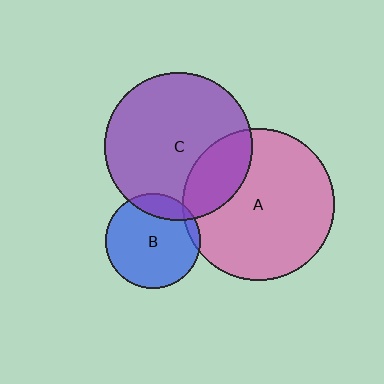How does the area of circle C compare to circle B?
Approximately 2.4 times.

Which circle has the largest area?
Circle A (pink).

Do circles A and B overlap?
Yes.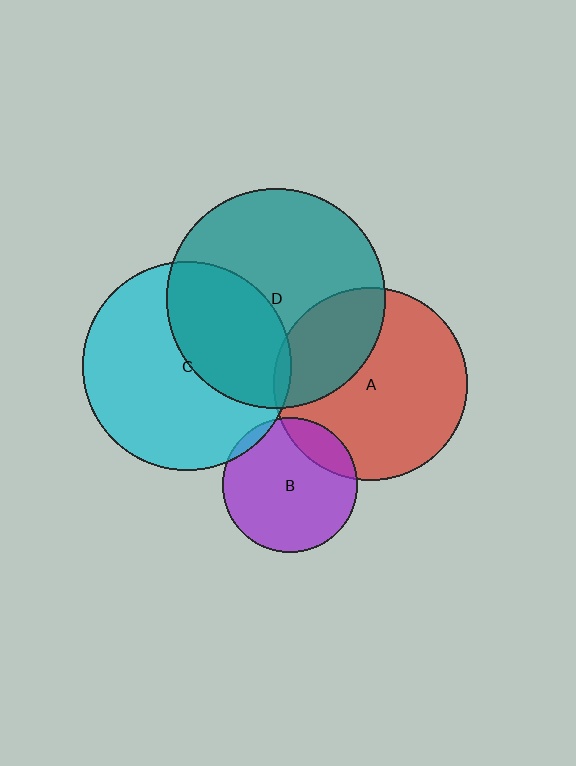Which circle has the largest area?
Circle D (teal).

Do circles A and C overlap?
Yes.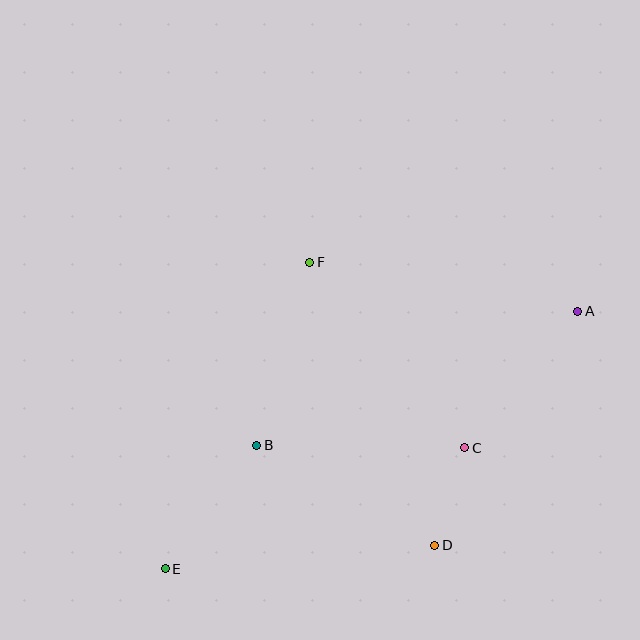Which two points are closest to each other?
Points C and D are closest to each other.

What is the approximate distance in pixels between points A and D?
The distance between A and D is approximately 274 pixels.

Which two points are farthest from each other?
Points A and E are farthest from each other.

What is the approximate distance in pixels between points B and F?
The distance between B and F is approximately 191 pixels.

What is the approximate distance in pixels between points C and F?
The distance between C and F is approximately 242 pixels.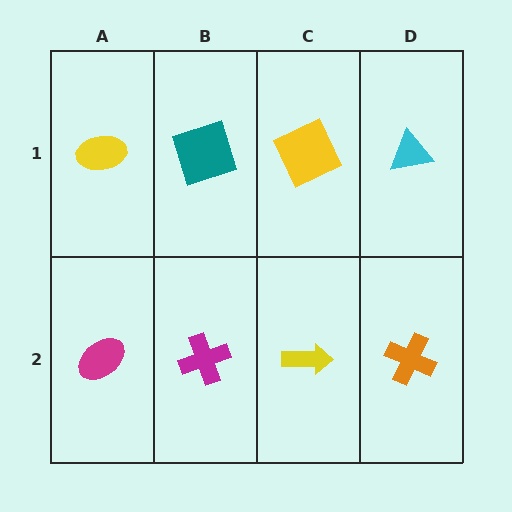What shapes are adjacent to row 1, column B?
A magenta cross (row 2, column B), a yellow ellipse (row 1, column A), a yellow square (row 1, column C).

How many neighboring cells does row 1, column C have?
3.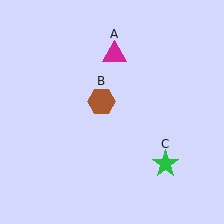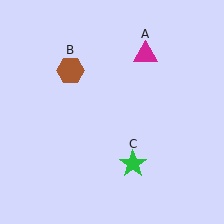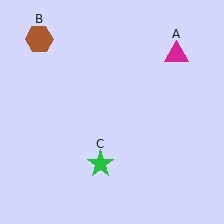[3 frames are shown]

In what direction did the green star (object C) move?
The green star (object C) moved left.